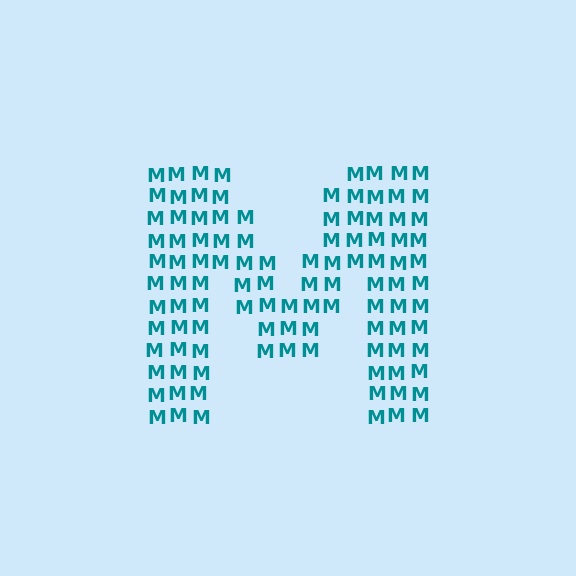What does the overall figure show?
The overall figure shows the letter M.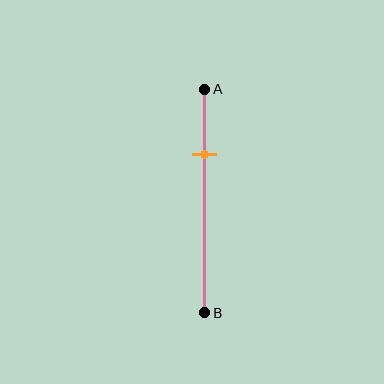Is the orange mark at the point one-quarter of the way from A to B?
No, the mark is at about 30% from A, not at the 25% one-quarter point.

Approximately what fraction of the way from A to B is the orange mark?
The orange mark is approximately 30% of the way from A to B.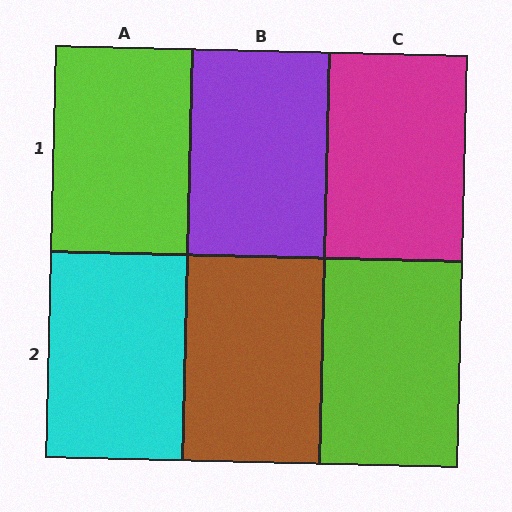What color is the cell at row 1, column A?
Lime.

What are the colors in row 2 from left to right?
Cyan, brown, lime.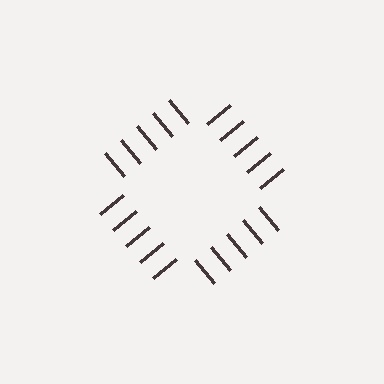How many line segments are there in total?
20 — 5 along each of the 4 edges.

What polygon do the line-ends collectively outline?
An illusory square — the line segments terminate on its edges but no continuous stroke is drawn.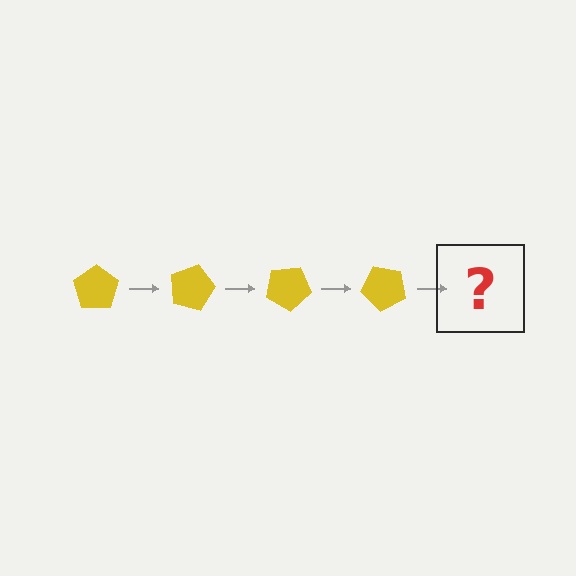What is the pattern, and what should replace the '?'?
The pattern is that the pentagon rotates 15 degrees each step. The '?' should be a yellow pentagon rotated 60 degrees.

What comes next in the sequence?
The next element should be a yellow pentagon rotated 60 degrees.